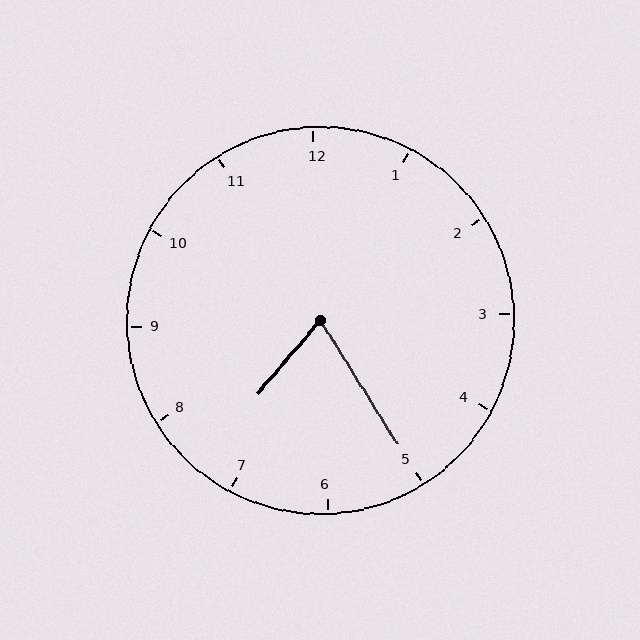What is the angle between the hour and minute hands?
Approximately 72 degrees.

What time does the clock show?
7:25.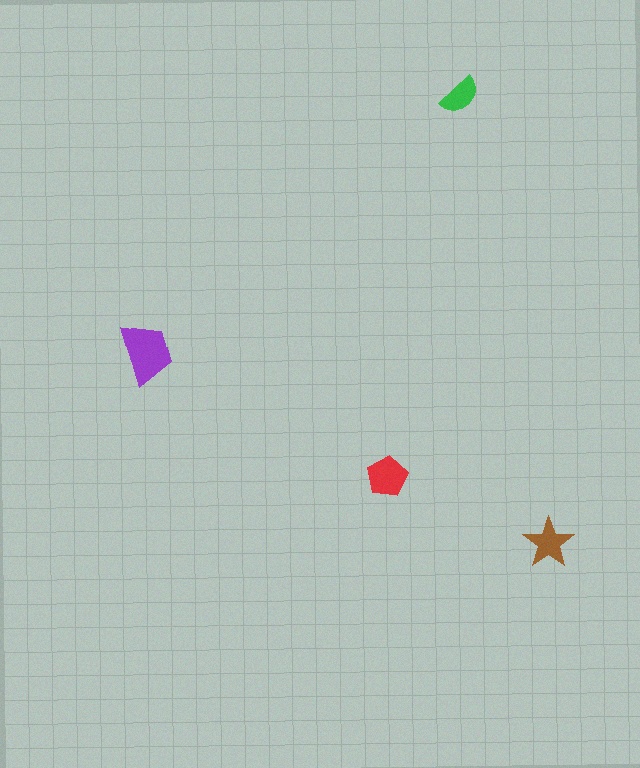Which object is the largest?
The purple trapezoid.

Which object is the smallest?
The green semicircle.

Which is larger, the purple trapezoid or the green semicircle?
The purple trapezoid.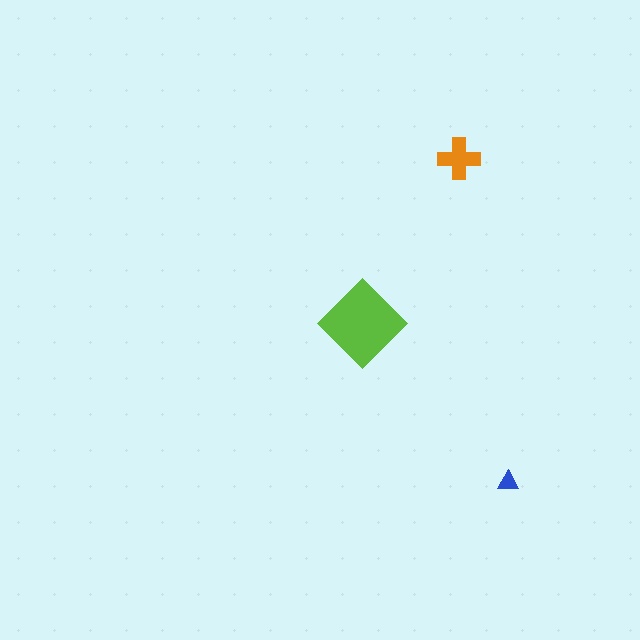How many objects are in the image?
There are 3 objects in the image.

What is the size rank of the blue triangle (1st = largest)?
3rd.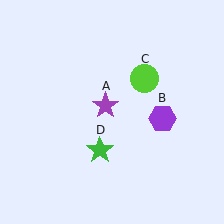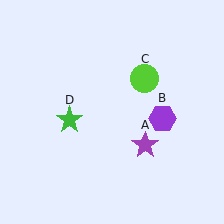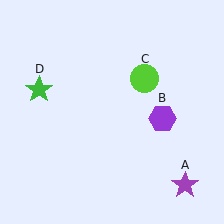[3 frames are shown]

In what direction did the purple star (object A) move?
The purple star (object A) moved down and to the right.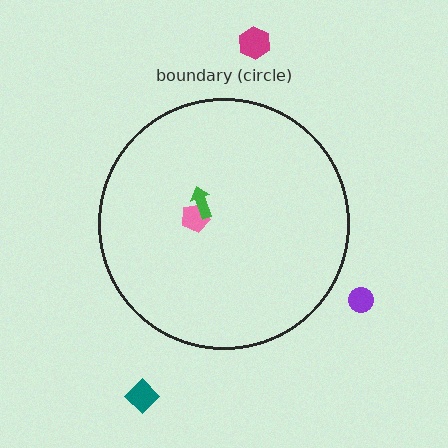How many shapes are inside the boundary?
2 inside, 3 outside.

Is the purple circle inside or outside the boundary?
Outside.